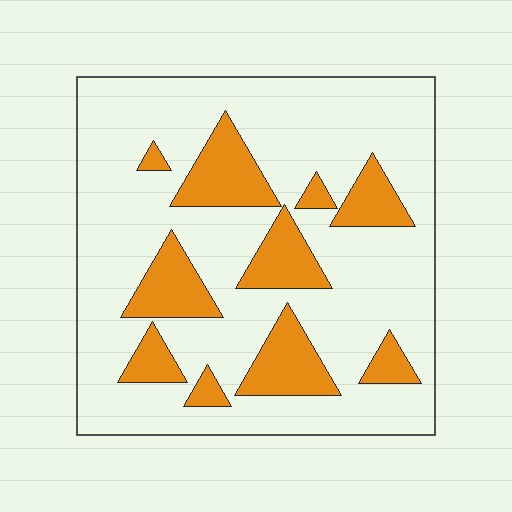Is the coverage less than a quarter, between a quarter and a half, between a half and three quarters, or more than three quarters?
Less than a quarter.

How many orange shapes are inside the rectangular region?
10.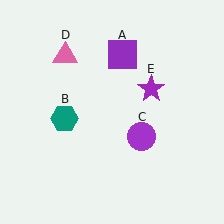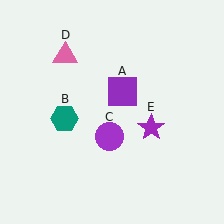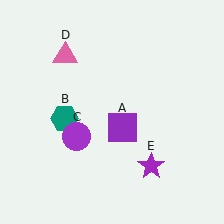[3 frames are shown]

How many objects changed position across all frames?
3 objects changed position: purple square (object A), purple circle (object C), purple star (object E).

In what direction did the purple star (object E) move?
The purple star (object E) moved down.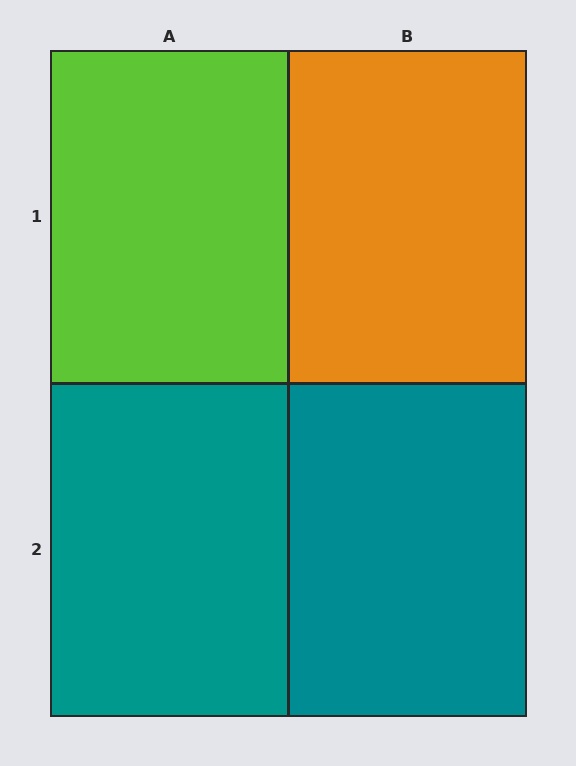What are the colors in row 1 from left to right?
Lime, orange.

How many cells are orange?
1 cell is orange.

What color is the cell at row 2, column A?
Teal.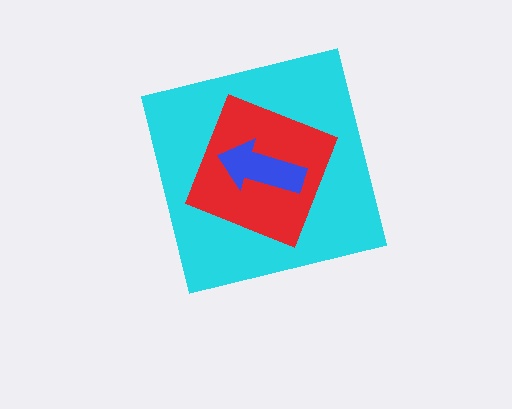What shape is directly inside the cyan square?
The red square.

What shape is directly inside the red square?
The blue arrow.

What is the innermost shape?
The blue arrow.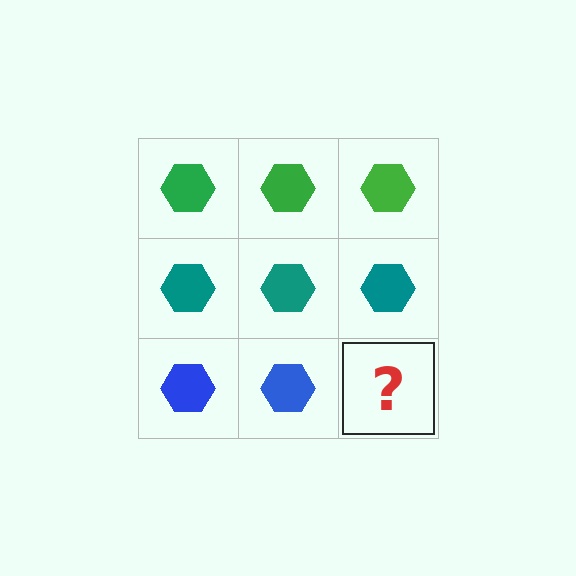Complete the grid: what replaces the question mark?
The question mark should be replaced with a blue hexagon.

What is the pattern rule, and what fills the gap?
The rule is that each row has a consistent color. The gap should be filled with a blue hexagon.